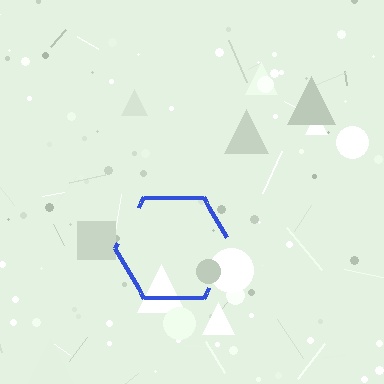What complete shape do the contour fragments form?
The contour fragments form a hexagon.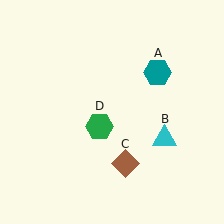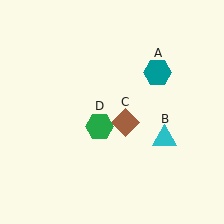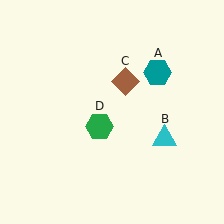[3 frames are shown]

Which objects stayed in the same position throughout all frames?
Teal hexagon (object A) and cyan triangle (object B) and green hexagon (object D) remained stationary.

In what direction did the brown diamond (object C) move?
The brown diamond (object C) moved up.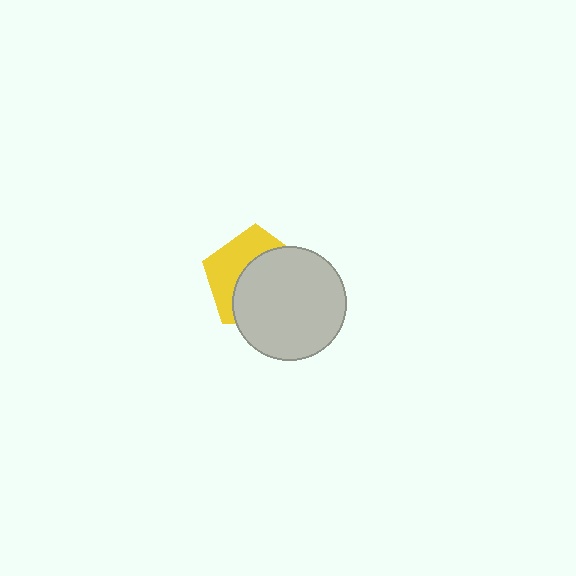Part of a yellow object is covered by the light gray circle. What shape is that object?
It is a pentagon.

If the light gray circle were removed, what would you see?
You would see the complete yellow pentagon.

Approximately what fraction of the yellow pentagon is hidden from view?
Roughly 59% of the yellow pentagon is hidden behind the light gray circle.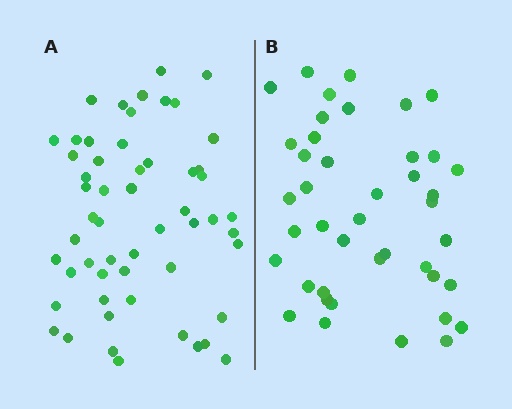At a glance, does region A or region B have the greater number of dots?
Region A (the left region) has more dots.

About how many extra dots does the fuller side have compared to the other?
Region A has approximately 15 more dots than region B.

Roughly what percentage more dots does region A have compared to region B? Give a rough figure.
About 30% more.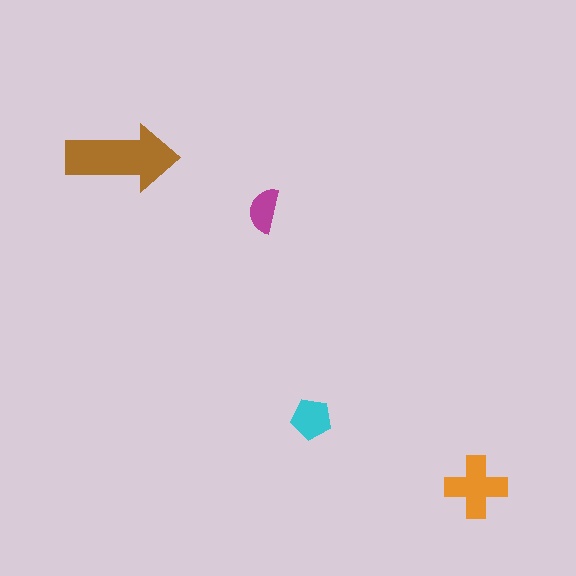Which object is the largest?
The brown arrow.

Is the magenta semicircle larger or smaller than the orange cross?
Smaller.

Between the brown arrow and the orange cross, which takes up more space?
The brown arrow.